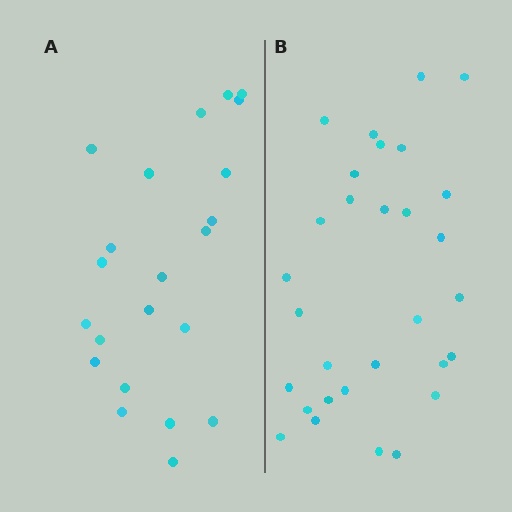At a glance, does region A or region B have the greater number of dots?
Region B (the right region) has more dots.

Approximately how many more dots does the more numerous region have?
Region B has roughly 8 or so more dots than region A.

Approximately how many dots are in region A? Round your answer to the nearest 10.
About 20 dots. (The exact count is 22, which rounds to 20.)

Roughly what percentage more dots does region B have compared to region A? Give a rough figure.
About 35% more.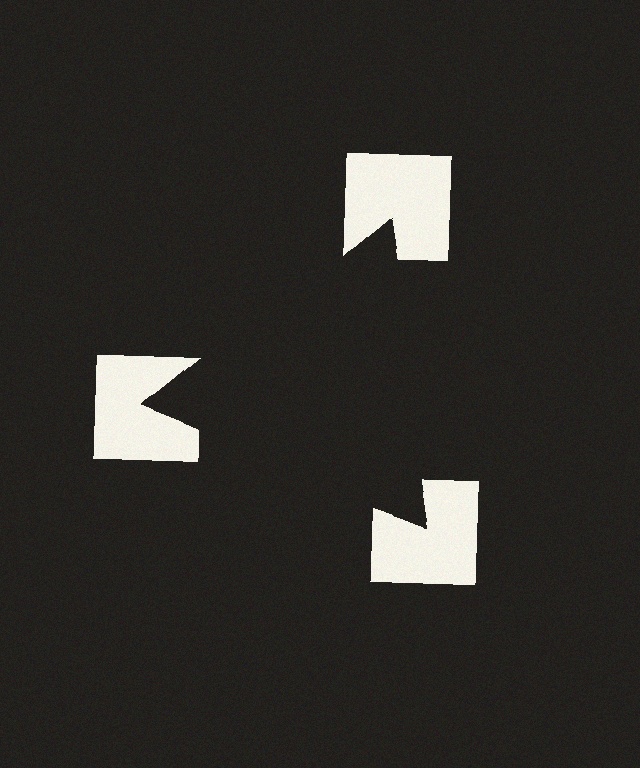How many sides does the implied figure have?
3 sides.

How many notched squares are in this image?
There are 3 — one at each vertex of the illusory triangle.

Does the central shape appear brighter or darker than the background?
It typically appears slightly darker than the background, even though no actual brightness change is drawn.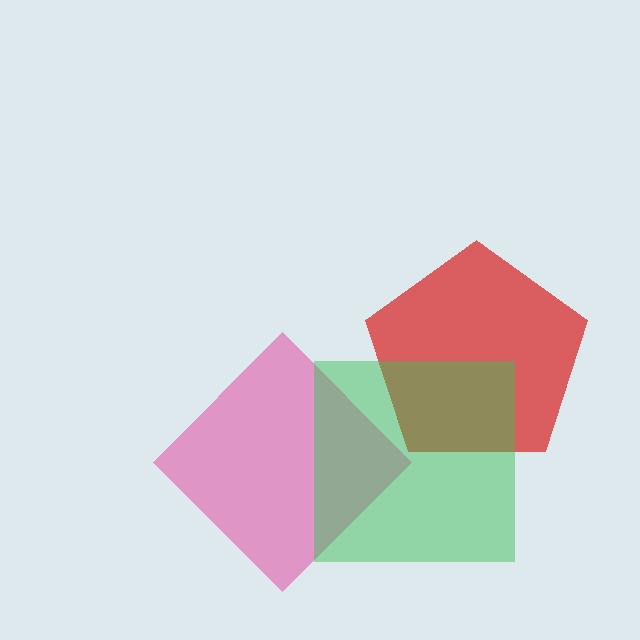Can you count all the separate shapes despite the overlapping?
Yes, there are 3 separate shapes.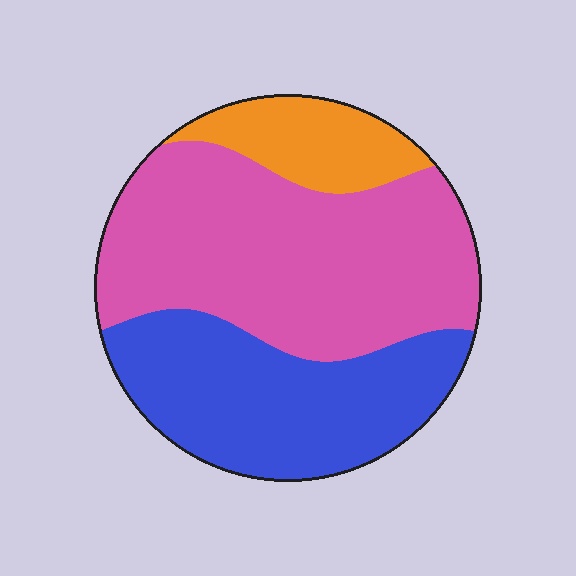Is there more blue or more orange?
Blue.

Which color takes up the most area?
Pink, at roughly 50%.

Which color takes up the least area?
Orange, at roughly 15%.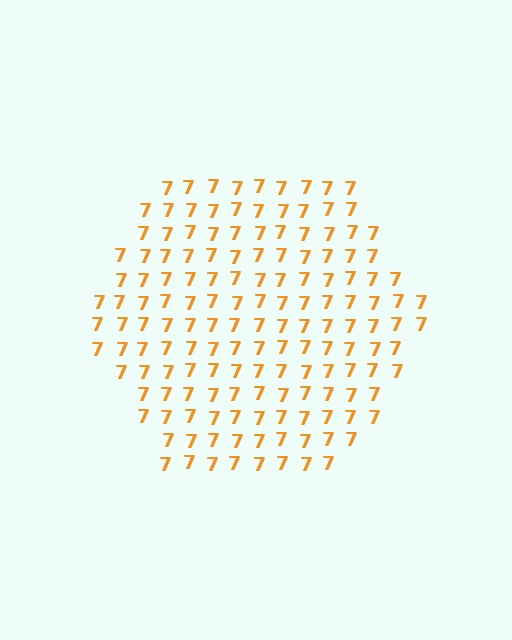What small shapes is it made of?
It is made of small digit 7's.